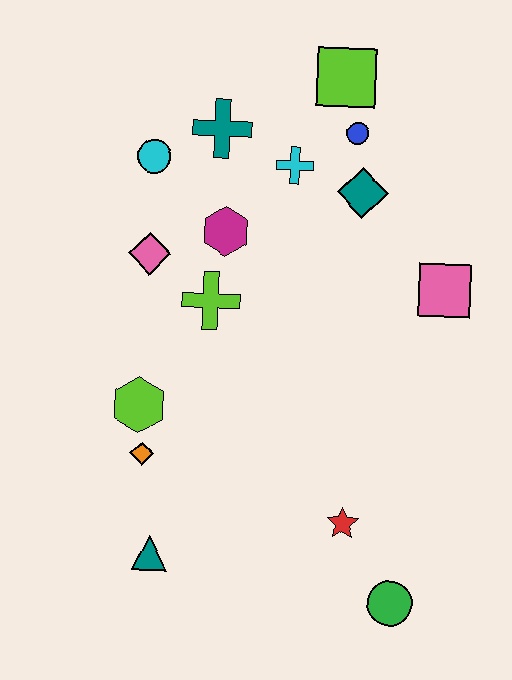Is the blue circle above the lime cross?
Yes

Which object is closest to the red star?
The green circle is closest to the red star.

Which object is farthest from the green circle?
The lime square is farthest from the green circle.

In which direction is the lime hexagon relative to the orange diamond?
The lime hexagon is above the orange diamond.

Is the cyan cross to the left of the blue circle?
Yes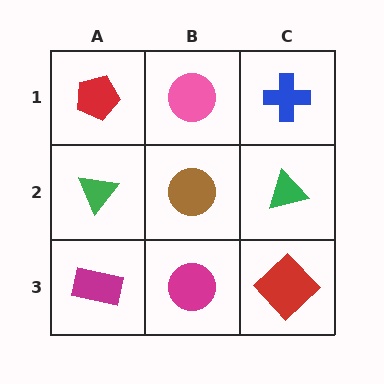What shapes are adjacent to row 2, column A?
A red pentagon (row 1, column A), a magenta rectangle (row 3, column A), a brown circle (row 2, column B).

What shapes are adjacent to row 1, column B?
A brown circle (row 2, column B), a red pentagon (row 1, column A), a blue cross (row 1, column C).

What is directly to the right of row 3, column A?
A magenta circle.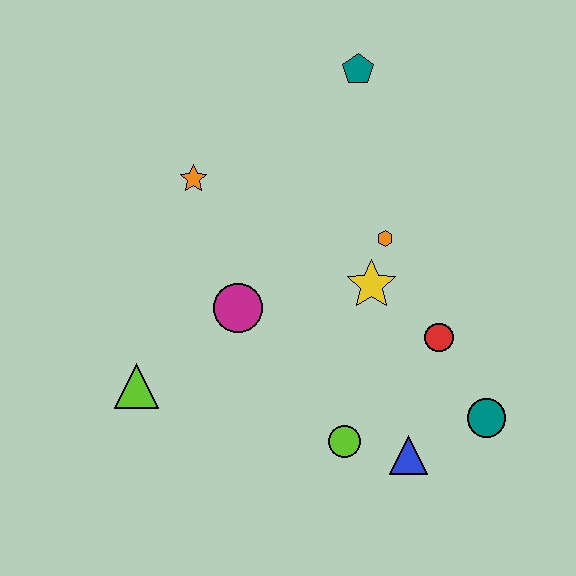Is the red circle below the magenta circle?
Yes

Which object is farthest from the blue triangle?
The teal pentagon is farthest from the blue triangle.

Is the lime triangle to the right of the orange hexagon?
No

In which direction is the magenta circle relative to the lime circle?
The magenta circle is above the lime circle.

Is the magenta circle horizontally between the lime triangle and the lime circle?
Yes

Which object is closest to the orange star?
The magenta circle is closest to the orange star.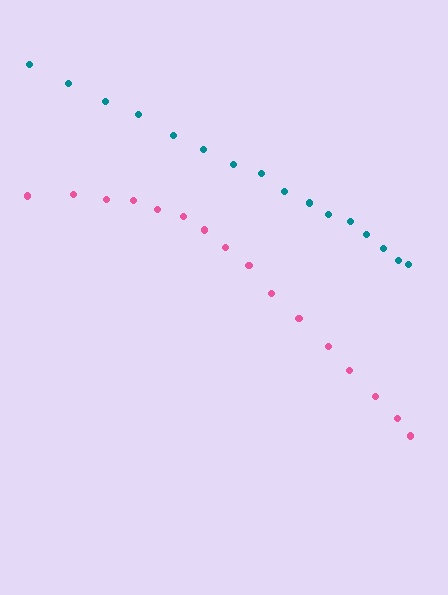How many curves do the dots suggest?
There are 2 distinct paths.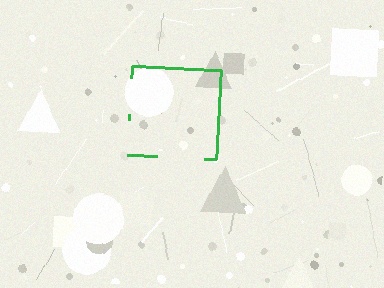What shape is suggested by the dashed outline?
The dashed outline suggests a square.